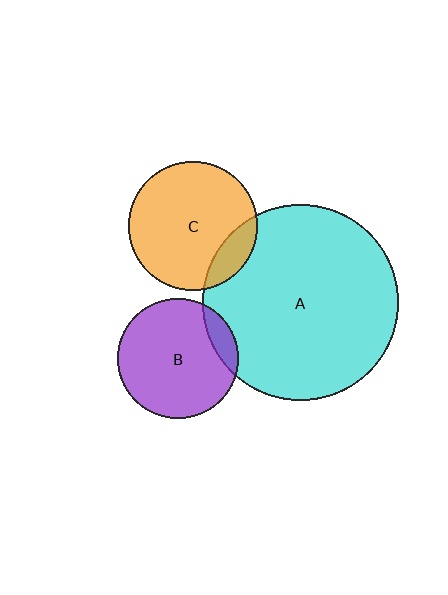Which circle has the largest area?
Circle A (cyan).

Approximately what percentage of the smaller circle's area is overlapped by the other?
Approximately 15%.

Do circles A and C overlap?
Yes.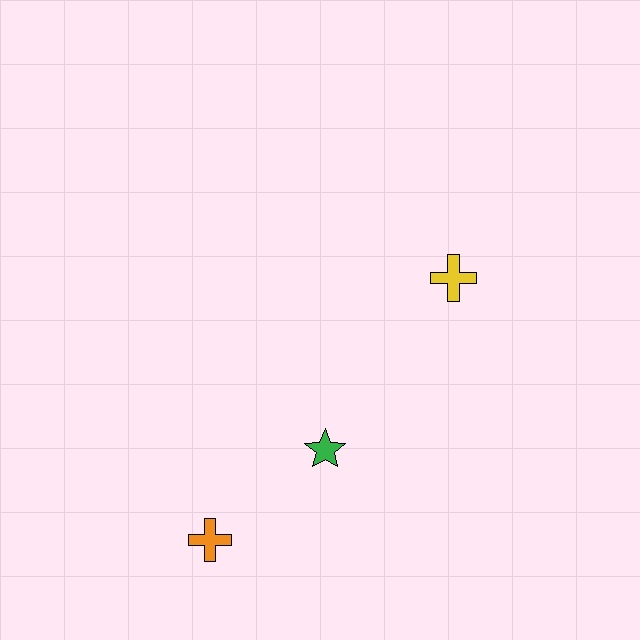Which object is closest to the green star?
The orange cross is closest to the green star.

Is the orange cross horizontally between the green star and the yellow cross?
No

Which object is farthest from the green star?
The yellow cross is farthest from the green star.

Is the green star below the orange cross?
No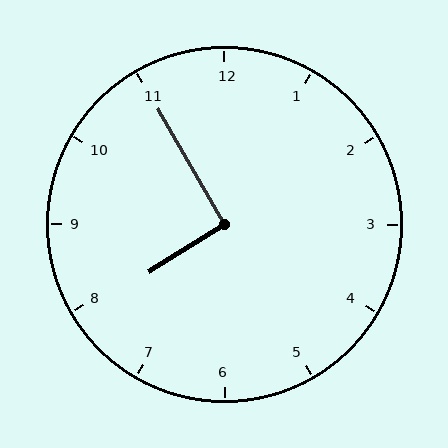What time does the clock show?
7:55.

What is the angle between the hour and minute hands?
Approximately 92 degrees.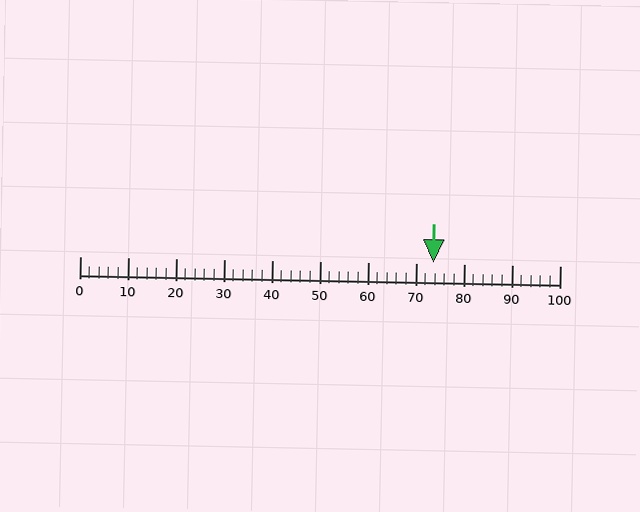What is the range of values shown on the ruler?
The ruler shows values from 0 to 100.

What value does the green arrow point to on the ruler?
The green arrow points to approximately 74.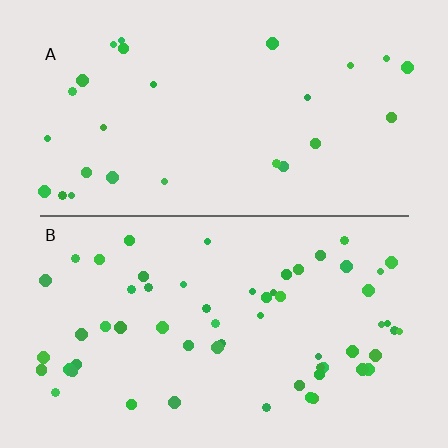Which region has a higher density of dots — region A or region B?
B (the bottom).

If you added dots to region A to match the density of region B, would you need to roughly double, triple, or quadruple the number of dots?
Approximately double.